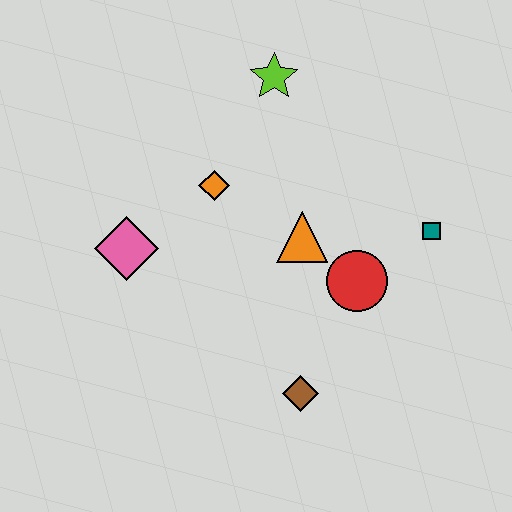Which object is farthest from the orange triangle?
The pink diamond is farthest from the orange triangle.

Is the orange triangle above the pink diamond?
Yes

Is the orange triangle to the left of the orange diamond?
No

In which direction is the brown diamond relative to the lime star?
The brown diamond is below the lime star.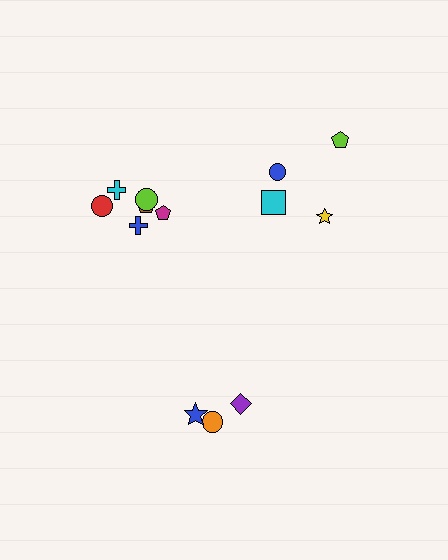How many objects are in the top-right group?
There are 4 objects.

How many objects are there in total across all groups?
There are 13 objects.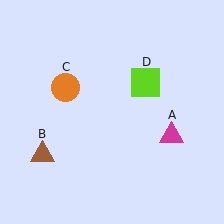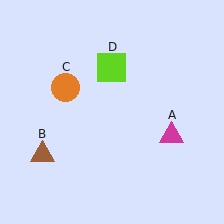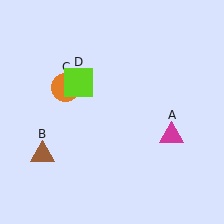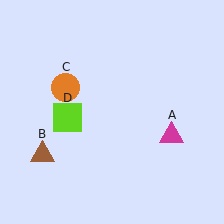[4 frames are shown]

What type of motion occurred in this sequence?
The lime square (object D) rotated counterclockwise around the center of the scene.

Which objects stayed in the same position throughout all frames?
Magenta triangle (object A) and brown triangle (object B) and orange circle (object C) remained stationary.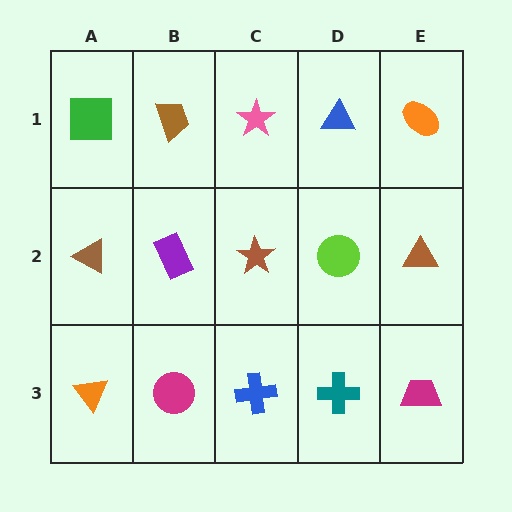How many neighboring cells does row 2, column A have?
3.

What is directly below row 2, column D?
A teal cross.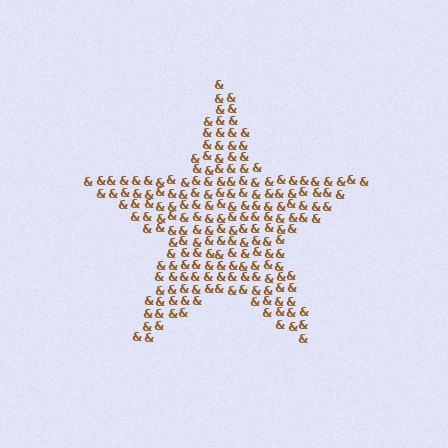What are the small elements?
The small elements are ampersands.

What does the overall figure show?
The overall figure shows a star.